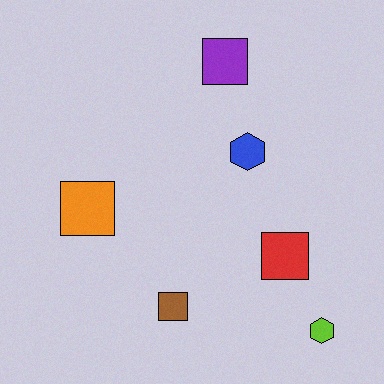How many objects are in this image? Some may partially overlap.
There are 6 objects.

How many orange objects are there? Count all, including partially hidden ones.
There is 1 orange object.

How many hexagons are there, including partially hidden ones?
There are 2 hexagons.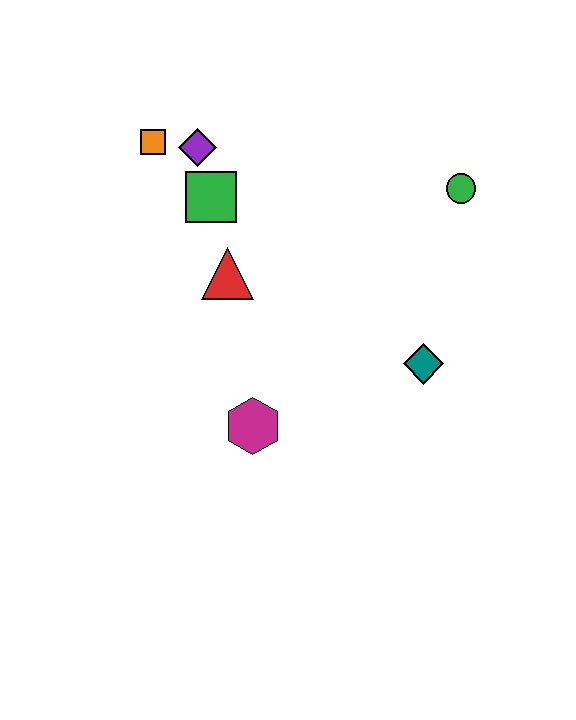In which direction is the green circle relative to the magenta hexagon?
The green circle is above the magenta hexagon.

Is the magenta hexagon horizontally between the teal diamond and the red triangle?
Yes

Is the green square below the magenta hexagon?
No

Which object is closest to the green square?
The purple diamond is closest to the green square.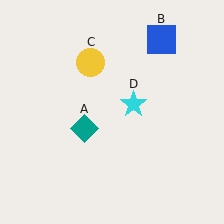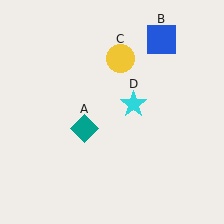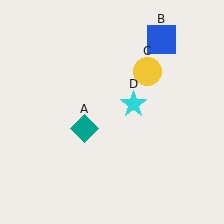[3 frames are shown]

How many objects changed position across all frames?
1 object changed position: yellow circle (object C).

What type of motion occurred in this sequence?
The yellow circle (object C) rotated clockwise around the center of the scene.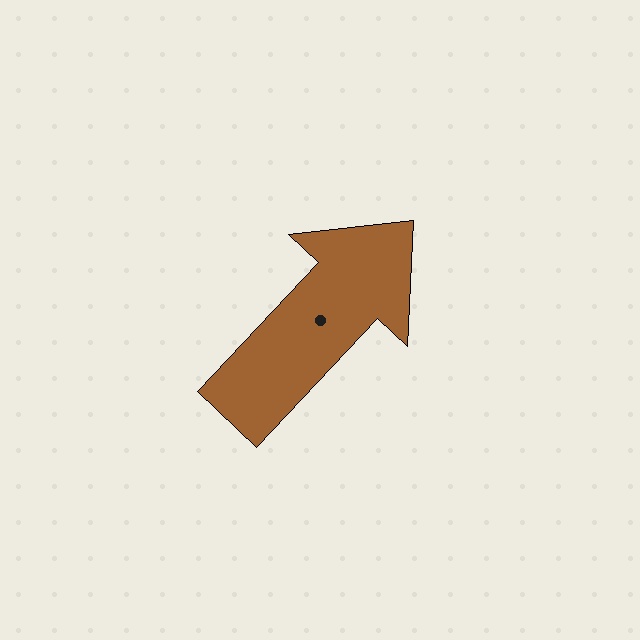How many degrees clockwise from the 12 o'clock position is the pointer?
Approximately 43 degrees.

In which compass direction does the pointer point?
Northeast.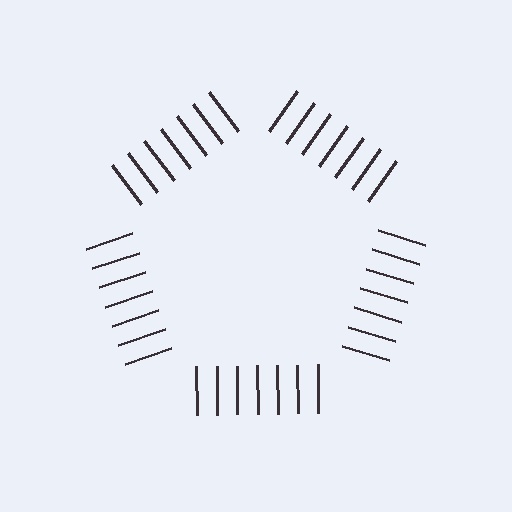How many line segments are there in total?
35 — 7 along each of the 5 edges.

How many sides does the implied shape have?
5 sides — the line-ends trace a pentagon.